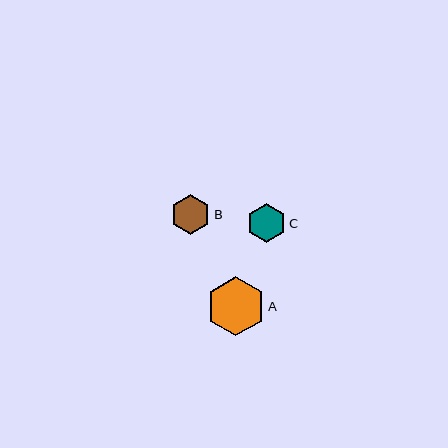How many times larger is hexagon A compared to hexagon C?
Hexagon A is approximately 1.5 times the size of hexagon C.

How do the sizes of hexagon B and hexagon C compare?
Hexagon B and hexagon C are approximately the same size.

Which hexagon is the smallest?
Hexagon C is the smallest with a size of approximately 40 pixels.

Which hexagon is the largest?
Hexagon A is the largest with a size of approximately 59 pixels.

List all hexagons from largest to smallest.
From largest to smallest: A, B, C.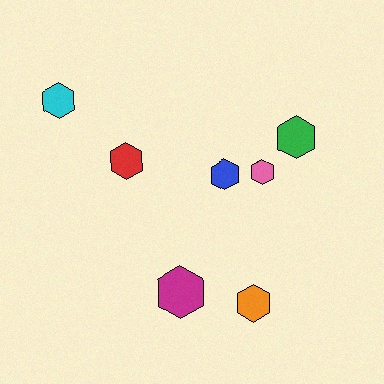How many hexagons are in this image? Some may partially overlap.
There are 7 hexagons.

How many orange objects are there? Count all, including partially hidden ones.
There is 1 orange object.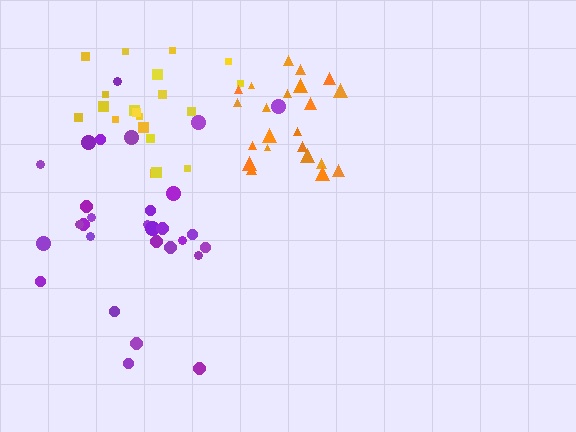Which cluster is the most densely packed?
Orange.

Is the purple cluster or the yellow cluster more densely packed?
Yellow.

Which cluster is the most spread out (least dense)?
Purple.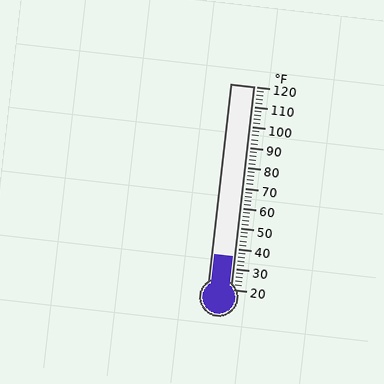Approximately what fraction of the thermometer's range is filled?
The thermometer is filled to approximately 15% of its range.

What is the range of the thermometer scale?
The thermometer scale ranges from 20°F to 120°F.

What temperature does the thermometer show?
The thermometer shows approximately 36°F.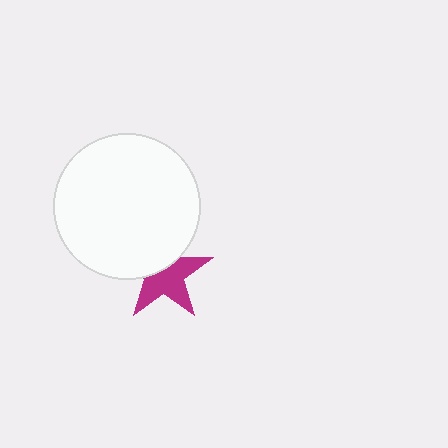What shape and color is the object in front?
The object in front is a white circle.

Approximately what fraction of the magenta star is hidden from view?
Roughly 40% of the magenta star is hidden behind the white circle.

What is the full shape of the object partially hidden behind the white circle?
The partially hidden object is a magenta star.